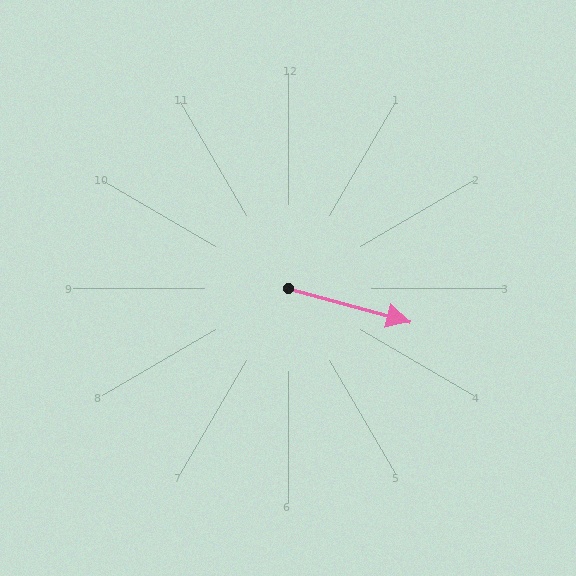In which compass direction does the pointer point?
East.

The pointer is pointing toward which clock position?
Roughly 4 o'clock.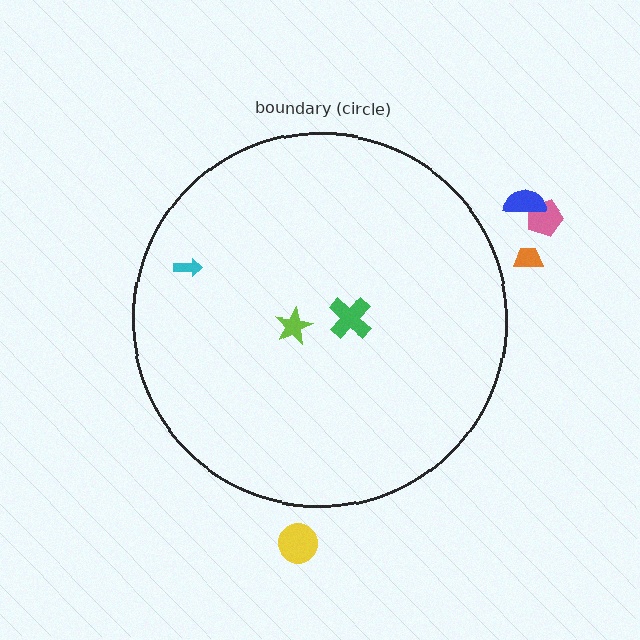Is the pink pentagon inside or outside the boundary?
Outside.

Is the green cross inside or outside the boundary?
Inside.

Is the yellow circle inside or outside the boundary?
Outside.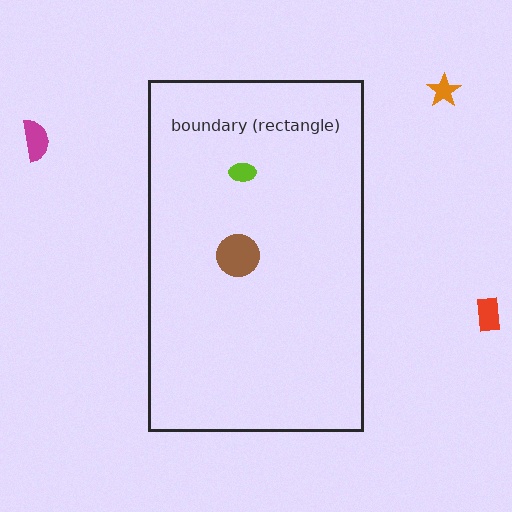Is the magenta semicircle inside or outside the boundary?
Outside.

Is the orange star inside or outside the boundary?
Outside.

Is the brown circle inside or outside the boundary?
Inside.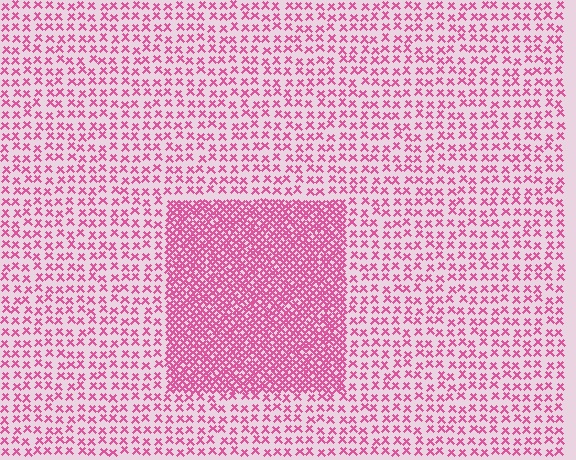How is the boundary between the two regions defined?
The boundary is defined by a change in element density (approximately 2.7x ratio). All elements are the same color, size, and shape.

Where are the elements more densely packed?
The elements are more densely packed inside the rectangle boundary.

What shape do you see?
I see a rectangle.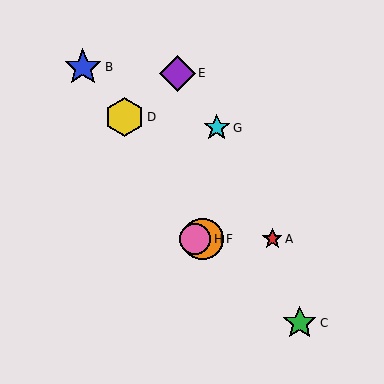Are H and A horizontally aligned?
Yes, both are at y≈239.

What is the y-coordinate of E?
Object E is at y≈73.